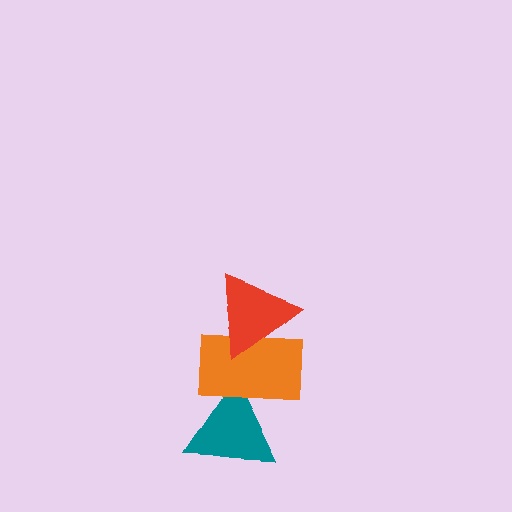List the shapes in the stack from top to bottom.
From top to bottom: the red triangle, the orange rectangle, the teal triangle.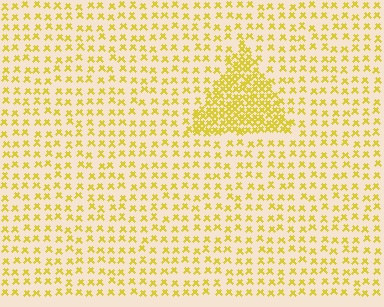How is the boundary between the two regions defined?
The boundary is defined by a change in element density (approximately 2.6x ratio). All elements are the same color, size, and shape.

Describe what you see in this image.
The image contains small yellow elements arranged at two different densities. A triangle-shaped region is visible where the elements are more densely packed than the surrounding area.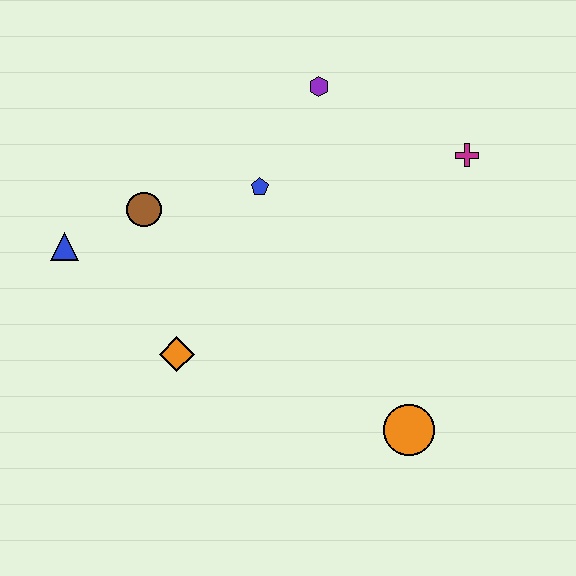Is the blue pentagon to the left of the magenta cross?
Yes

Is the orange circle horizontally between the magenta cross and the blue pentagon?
Yes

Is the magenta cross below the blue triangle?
No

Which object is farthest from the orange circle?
The blue triangle is farthest from the orange circle.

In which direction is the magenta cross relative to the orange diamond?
The magenta cross is to the right of the orange diamond.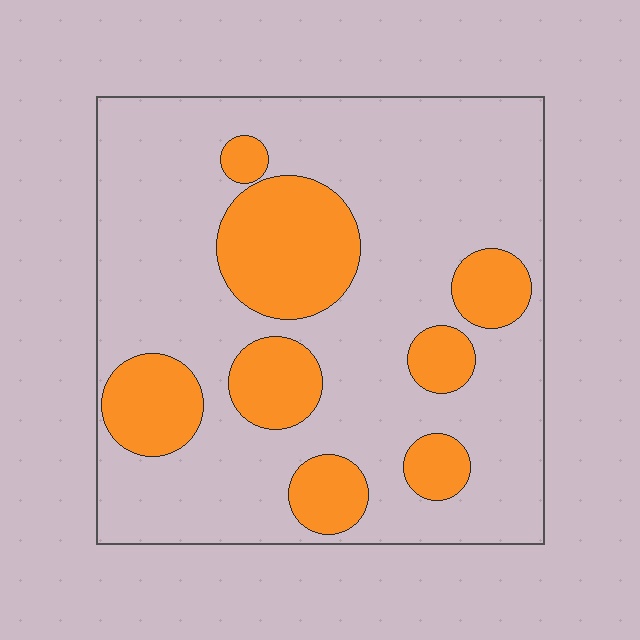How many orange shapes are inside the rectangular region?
8.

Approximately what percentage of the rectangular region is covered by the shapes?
Approximately 25%.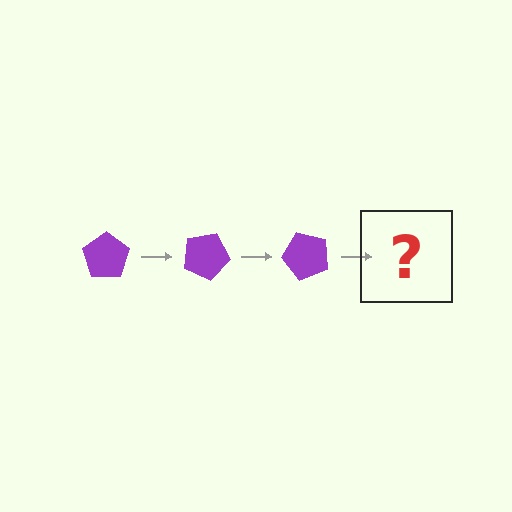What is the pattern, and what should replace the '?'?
The pattern is that the pentagon rotates 25 degrees each step. The '?' should be a purple pentagon rotated 75 degrees.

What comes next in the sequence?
The next element should be a purple pentagon rotated 75 degrees.